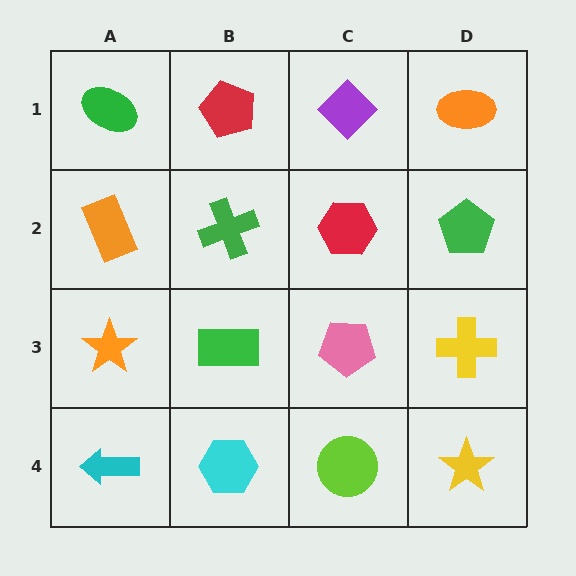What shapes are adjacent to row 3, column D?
A green pentagon (row 2, column D), a yellow star (row 4, column D), a pink pentagon (row 3, column C).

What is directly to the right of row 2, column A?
A green cross.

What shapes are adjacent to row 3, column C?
A red hexagon (row 2, column C), a lime circle (row 4, column C), a green rectangle (row 3, column B), a yellow cross (row 3, column D).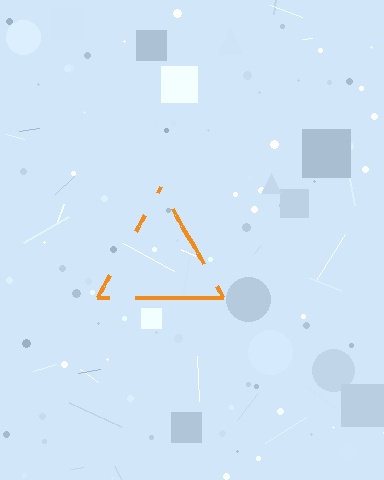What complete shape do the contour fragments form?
The contour fragments form a triangle.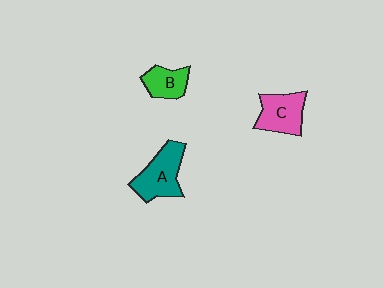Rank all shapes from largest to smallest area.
From largest to smallest: A (teal), C (pink), B (green).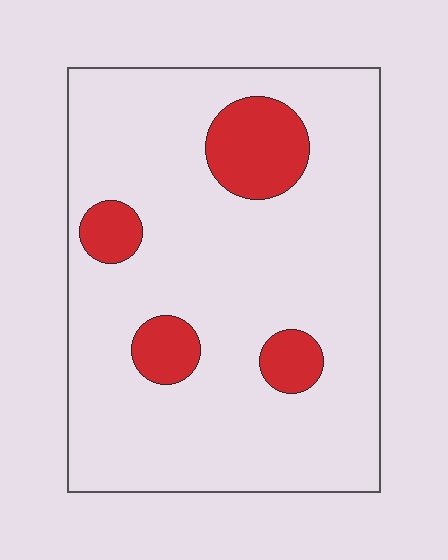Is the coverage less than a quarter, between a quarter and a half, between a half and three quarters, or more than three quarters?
Less than a quarter.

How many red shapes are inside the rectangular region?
4.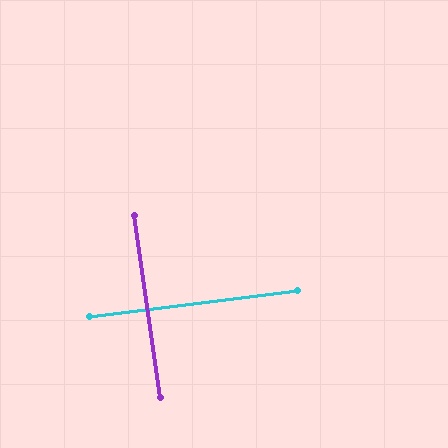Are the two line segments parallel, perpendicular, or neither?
Perpendicular — they meet at approximately 89°.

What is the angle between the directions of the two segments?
Approximately 89 degrees.